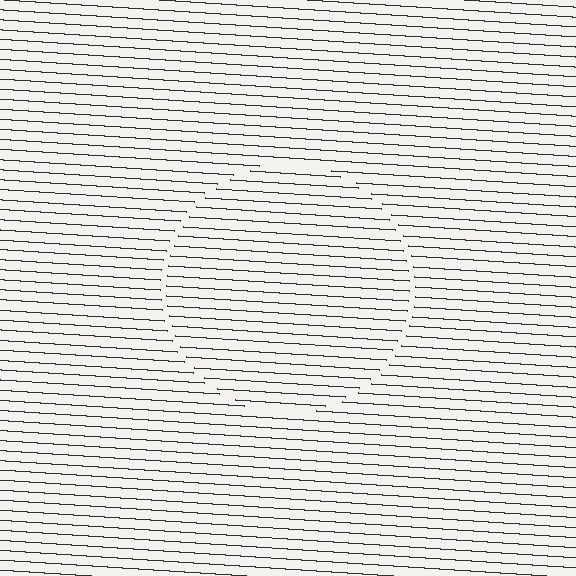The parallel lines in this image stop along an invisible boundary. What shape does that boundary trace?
An illusory circle. The interior of the shape contains the same grating, shifted by half a period — the contour is defined by the phase discontinuity where line-ends from the inner and outer gratings abut.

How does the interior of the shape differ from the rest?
The interior of the shape contains the same grating, shifted by half a period — the contour is defined by the phase discontinuity where line-ends from the inner and outer gratings abut.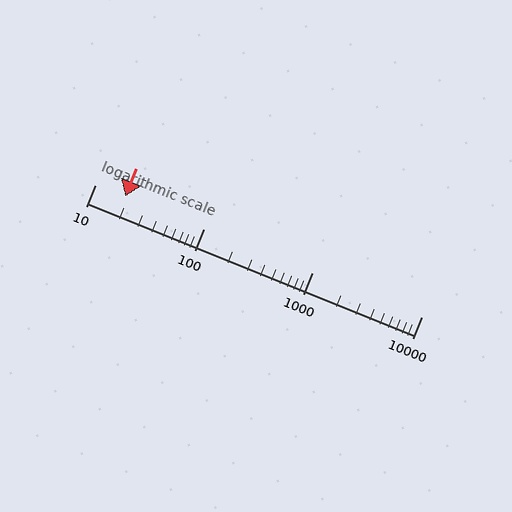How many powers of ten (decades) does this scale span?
The scale spans 3 decades, from 10 to 10000.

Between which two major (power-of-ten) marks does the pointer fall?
The pointer is between 10 and 100.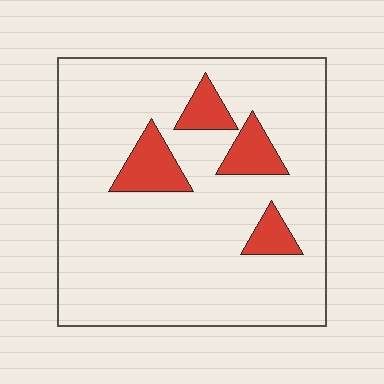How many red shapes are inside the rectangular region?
4.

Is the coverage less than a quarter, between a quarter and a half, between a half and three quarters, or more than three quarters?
Less than a quarter.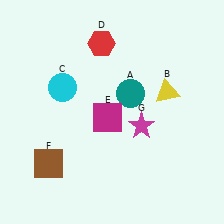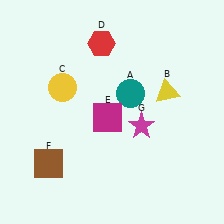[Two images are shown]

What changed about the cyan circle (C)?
In Image 1, C is cyan. In Image 2, it changed to yellow.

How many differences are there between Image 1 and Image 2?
There is 1 difference between the two images.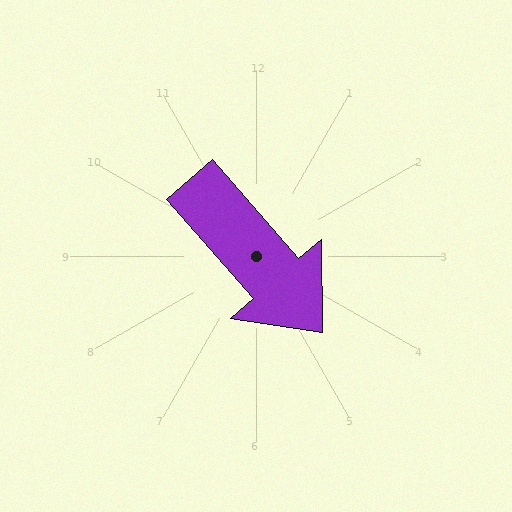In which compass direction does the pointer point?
Southeast.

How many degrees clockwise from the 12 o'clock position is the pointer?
Approximately 139 degrees.